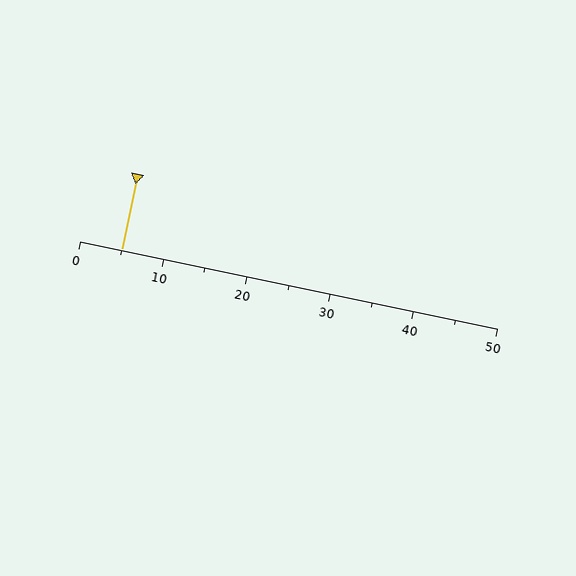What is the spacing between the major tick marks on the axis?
The major ticks are spaced 10 apart.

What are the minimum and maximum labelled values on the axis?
The axis runs from 0 to 50.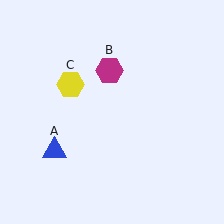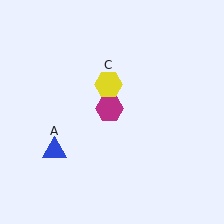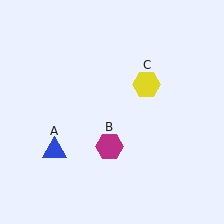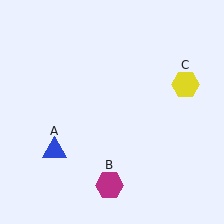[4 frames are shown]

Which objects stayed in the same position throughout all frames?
Blue triangle (object A) remained stationary.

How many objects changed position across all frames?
2 objects changed position: magenta hexagon (object B), yellow hexagon (object C).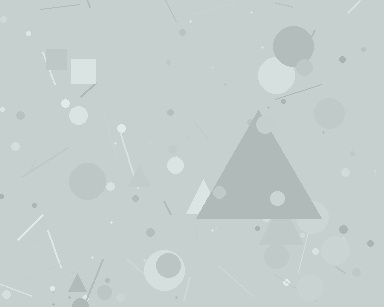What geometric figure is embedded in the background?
A triangle is embedded in the background.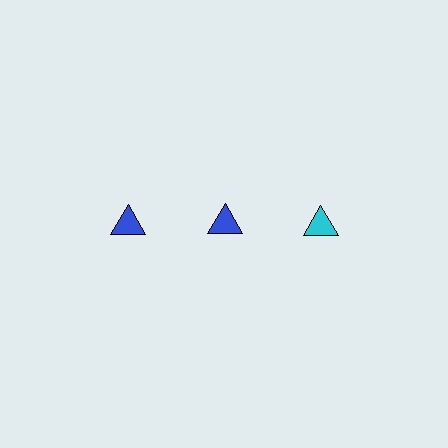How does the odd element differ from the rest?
It has a different color: cyan instead of blue.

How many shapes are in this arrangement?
There are 3 shapes arranged in a grid pattern.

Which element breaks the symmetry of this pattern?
The cyan triangle in the top row, center column breaks the symmetry. All other shapes are blue triangles.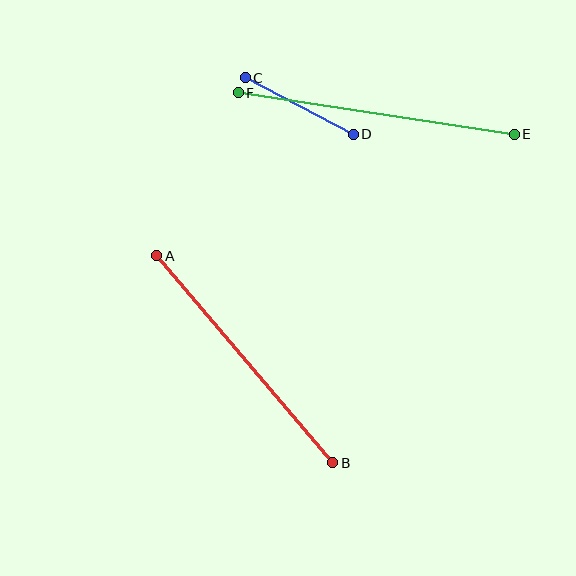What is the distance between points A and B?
The distance is approximately 272 pixels.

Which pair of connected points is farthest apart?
Points E and F are farthest apart.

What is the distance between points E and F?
The distance is approximately 279 pixels.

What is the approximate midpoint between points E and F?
The midpoint is at approximately (376, 114) pixels.